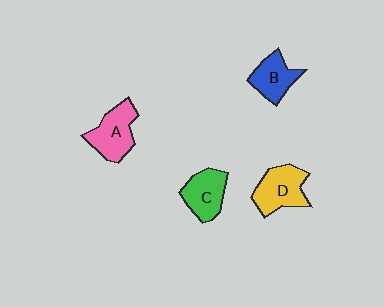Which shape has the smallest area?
Shape B (blue).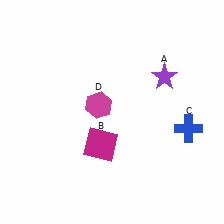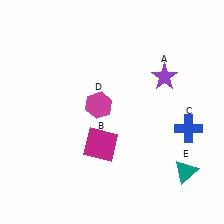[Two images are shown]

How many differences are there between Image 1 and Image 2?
There is 1 difference between the two images.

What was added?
A teal triangle (E) was added in Image 2.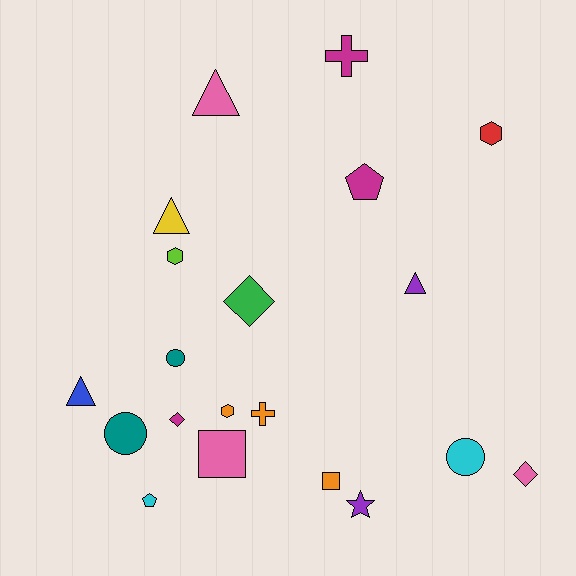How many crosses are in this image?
There are 2 crosses.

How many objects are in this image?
There are 20 objects.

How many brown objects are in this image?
There are no brown objects.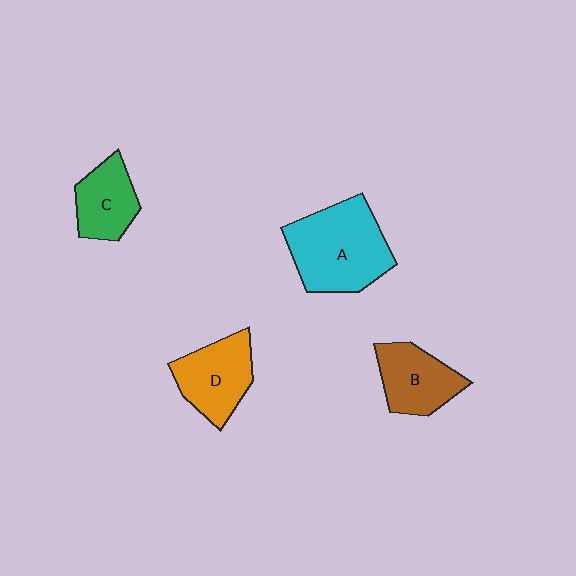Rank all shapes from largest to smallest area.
From largest to smallest: A (cyan), D (orange), B (brown), C (green).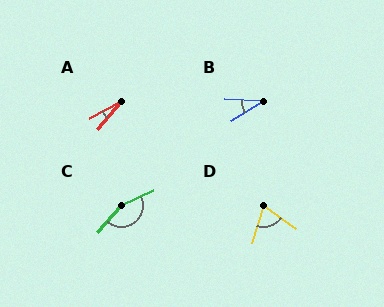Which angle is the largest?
C, at approximately 154 degrees.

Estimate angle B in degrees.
Approximately 34 degrees.